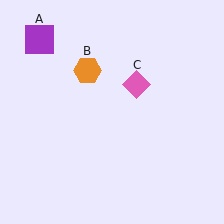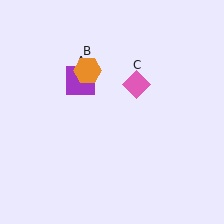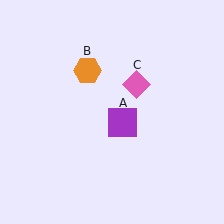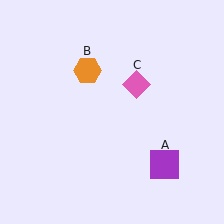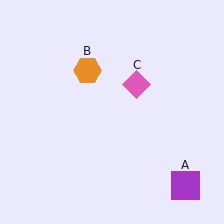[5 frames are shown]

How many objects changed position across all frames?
1 object changed position: purple square (object A).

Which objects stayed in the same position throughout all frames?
Orange hexagon (object B) and pink diamond (object C) remained stationary.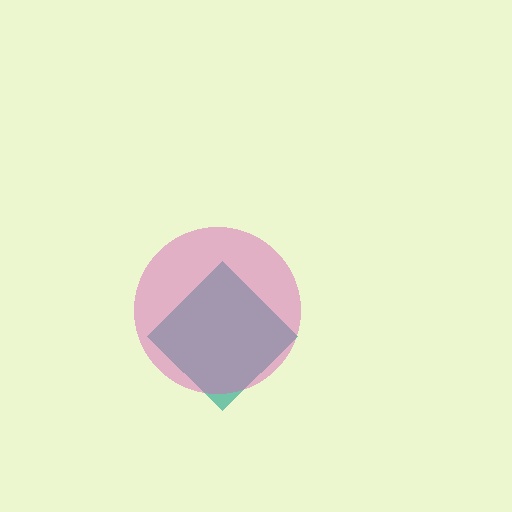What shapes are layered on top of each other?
The layered shapes are: a teal diamond, a pink circle.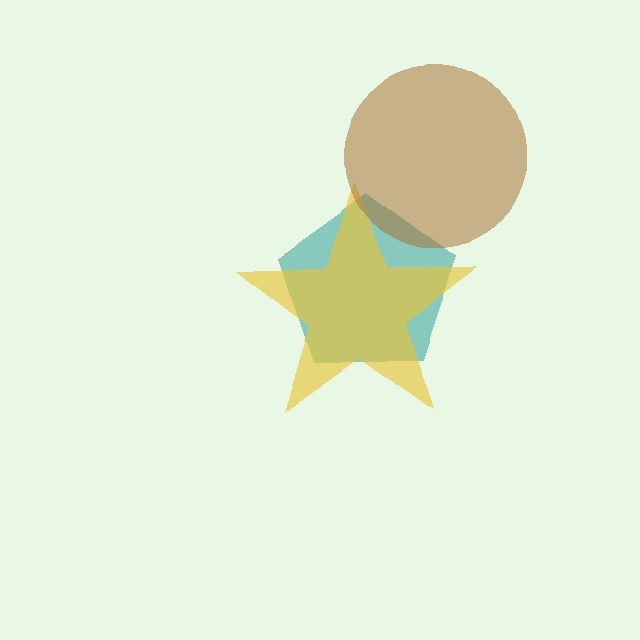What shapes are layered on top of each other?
The layered shapes are: a teal pentagon, a yellow star, a brown circle.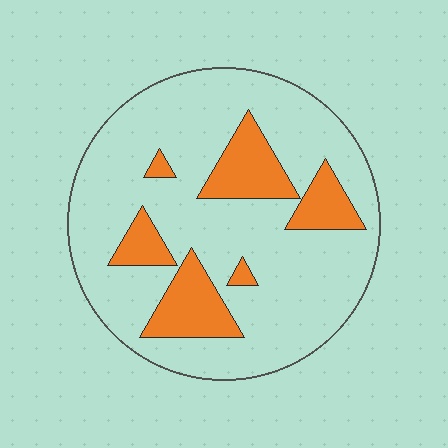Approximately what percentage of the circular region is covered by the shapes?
Approximately 20%.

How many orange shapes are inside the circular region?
6.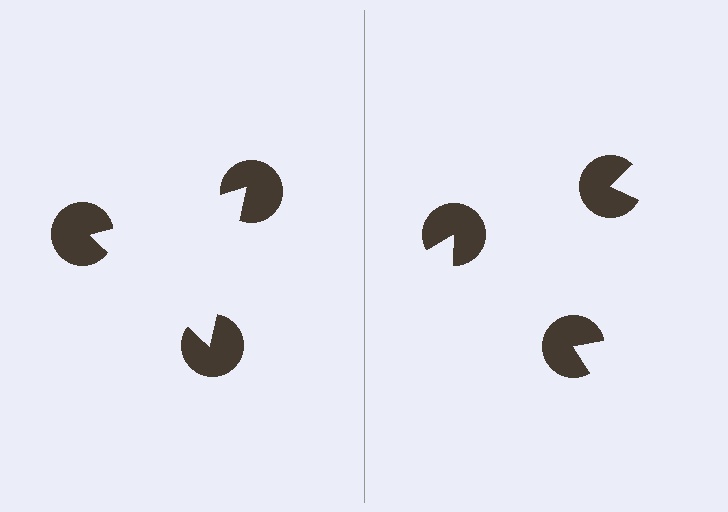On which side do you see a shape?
An illusory triangle appears on the left side. On the right side the wedge cuts are rotated, so no coherent shape forms.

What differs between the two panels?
The pac-man discs are positioned identically on both sides; only the wedge orientations differ. On the left they align to a triangle; on the right they are misaligned.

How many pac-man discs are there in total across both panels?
6 — 3 on each side.